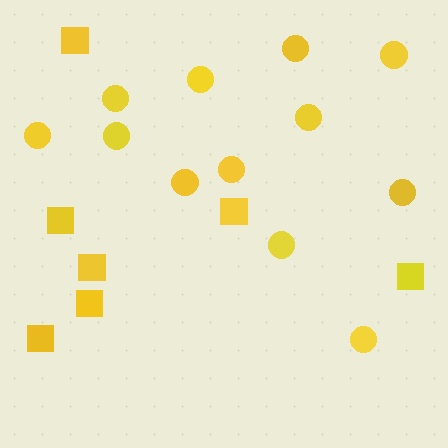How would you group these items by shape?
There are 2 groups: one group of circles (12) and one group of squares (7).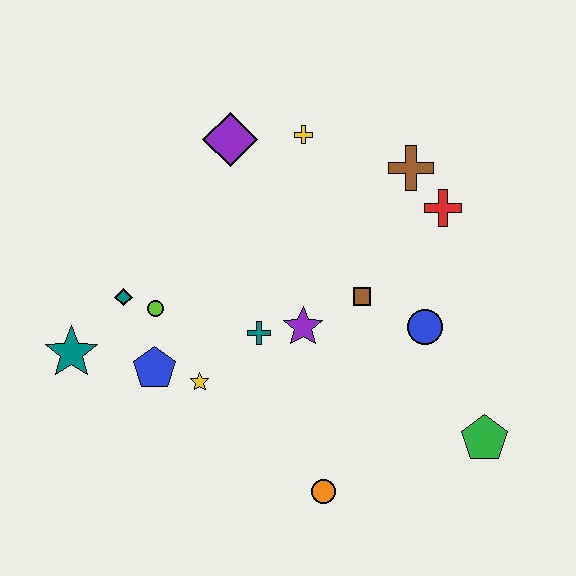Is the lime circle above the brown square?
No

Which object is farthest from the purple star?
The teal star is farthest from the purple star.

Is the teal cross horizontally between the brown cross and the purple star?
No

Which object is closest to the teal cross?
The purple star is closest to the teal cross.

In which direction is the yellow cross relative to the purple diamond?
The yellow cross is to the right of the purple diamond.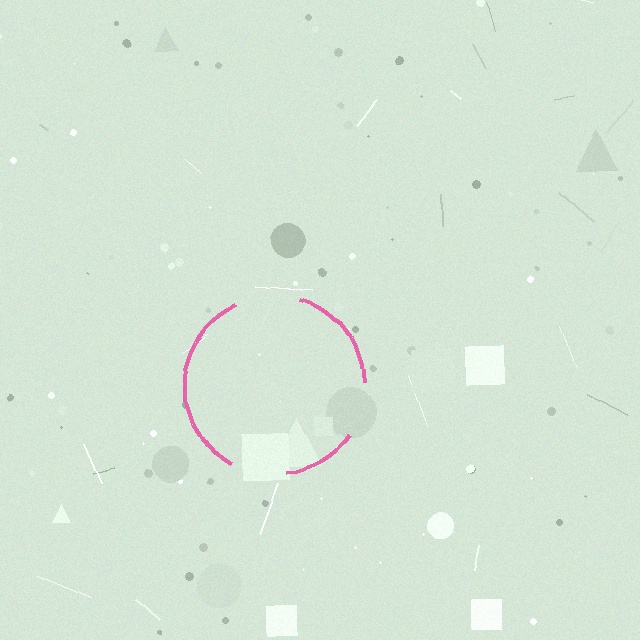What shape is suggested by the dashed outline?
The dashed outline suggests a circle.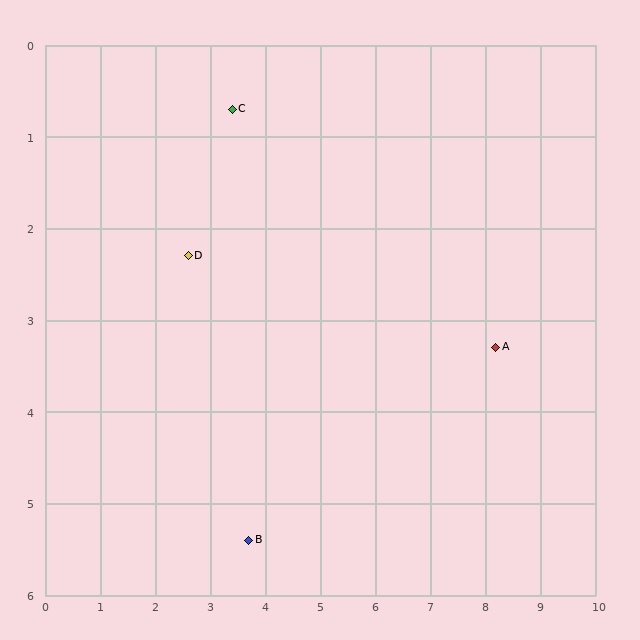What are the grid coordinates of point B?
Point B is at approximately (3.7, 5.4).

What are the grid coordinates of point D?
Point D is at approximately (2.6, 2.3).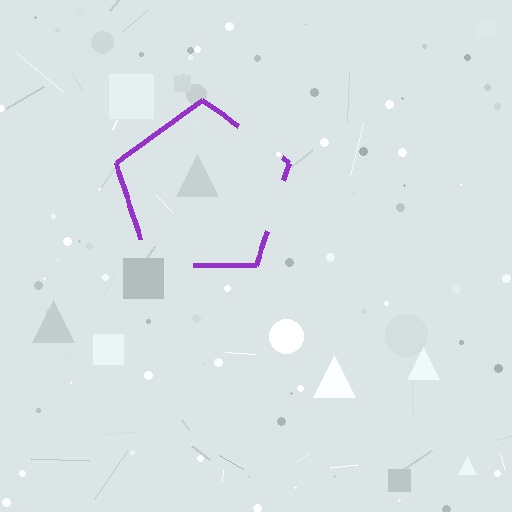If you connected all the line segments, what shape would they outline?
They would outline a pentagon.